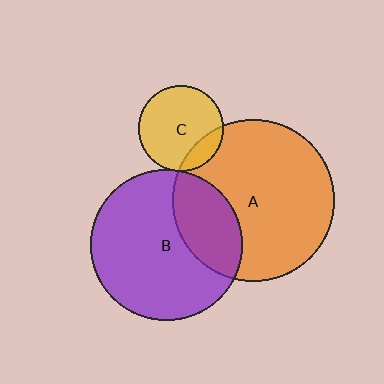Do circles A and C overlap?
Yes.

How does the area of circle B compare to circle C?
Approximately 3.2 times.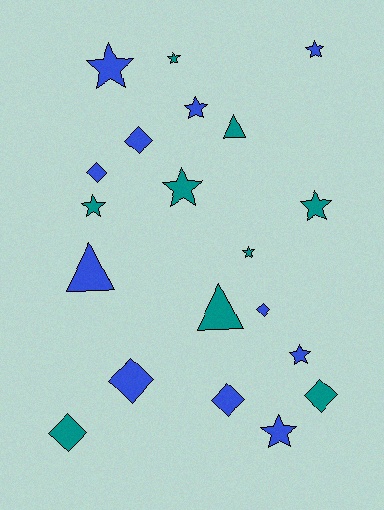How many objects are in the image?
There are 20 objects.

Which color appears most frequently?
Blue, with 11 objects.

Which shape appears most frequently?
Star, with 10 objects.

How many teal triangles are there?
There are 2 teal triangles.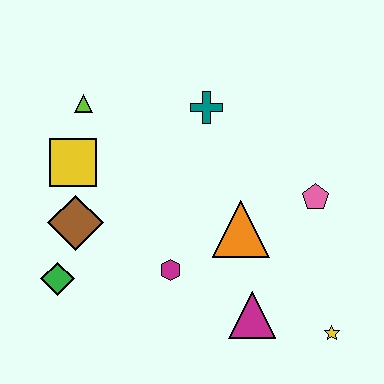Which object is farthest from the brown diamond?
The yellow star is farthest from the brown diamond.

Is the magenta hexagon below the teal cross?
Yes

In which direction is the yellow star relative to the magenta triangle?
The yellow star is to the right of the magenta triangle.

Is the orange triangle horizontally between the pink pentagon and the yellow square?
Yes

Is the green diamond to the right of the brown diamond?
No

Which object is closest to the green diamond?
The brown diamond is closest to the green diamond.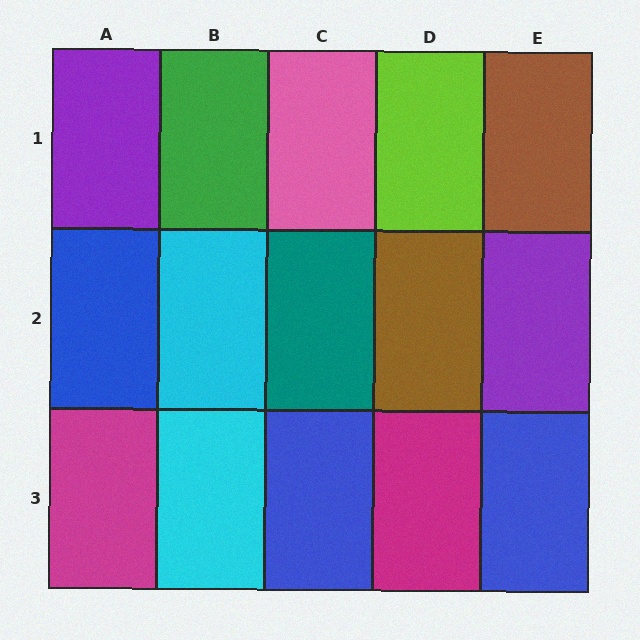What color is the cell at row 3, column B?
Cyan.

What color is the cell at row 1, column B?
Green.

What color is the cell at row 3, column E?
Blue.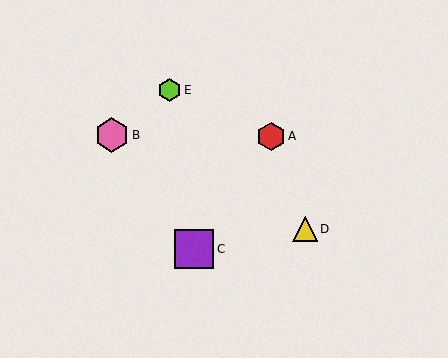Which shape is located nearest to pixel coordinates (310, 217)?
The yellow triangle (labeled D) at (305, 229) is nearest to that location.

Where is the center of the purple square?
The center of the purple square is at (194, 249).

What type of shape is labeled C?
Shape C is a purple square.